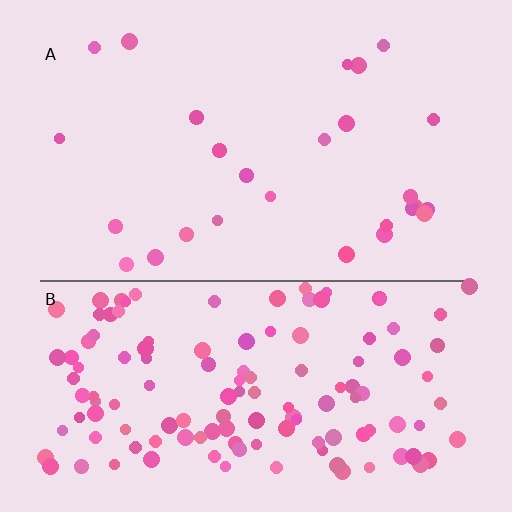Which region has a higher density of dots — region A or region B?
B (the bottom).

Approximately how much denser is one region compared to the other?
Approximately 4.9× — region B over region A.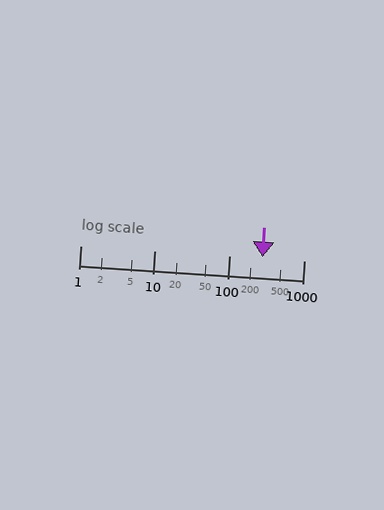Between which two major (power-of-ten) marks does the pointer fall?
The pointer is between 100 and 1000.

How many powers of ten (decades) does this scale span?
The scale spans 3 decades, from 1 to 1000.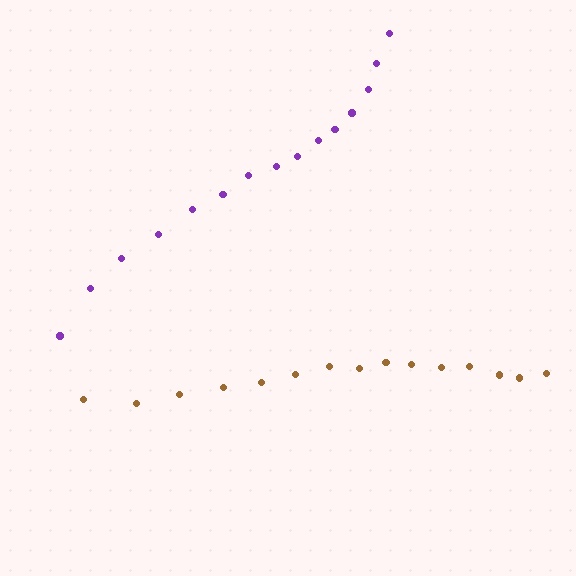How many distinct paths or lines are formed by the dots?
There are 2 distinct paths.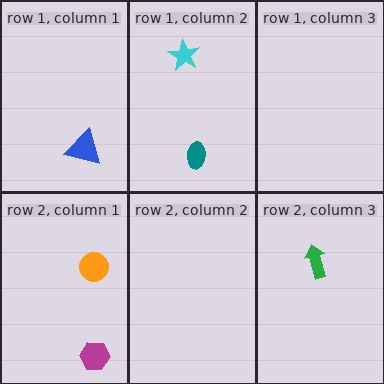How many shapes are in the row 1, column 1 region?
1.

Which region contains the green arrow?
The row 2, column 3 region.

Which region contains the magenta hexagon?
The row 2, column 1 region.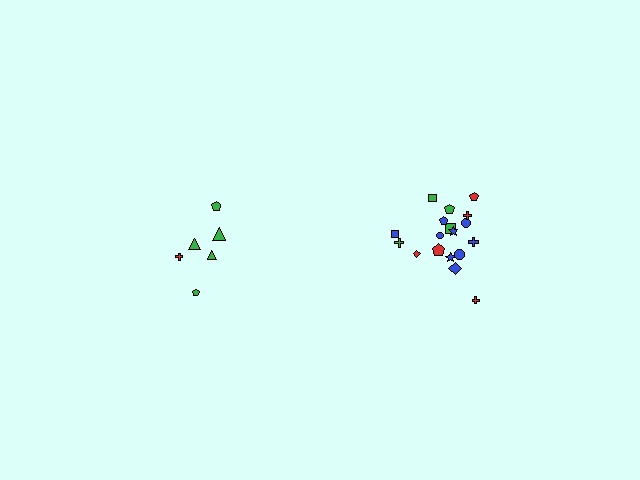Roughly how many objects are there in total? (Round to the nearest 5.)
Roughly 25 objects in total.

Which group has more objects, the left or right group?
The right group.